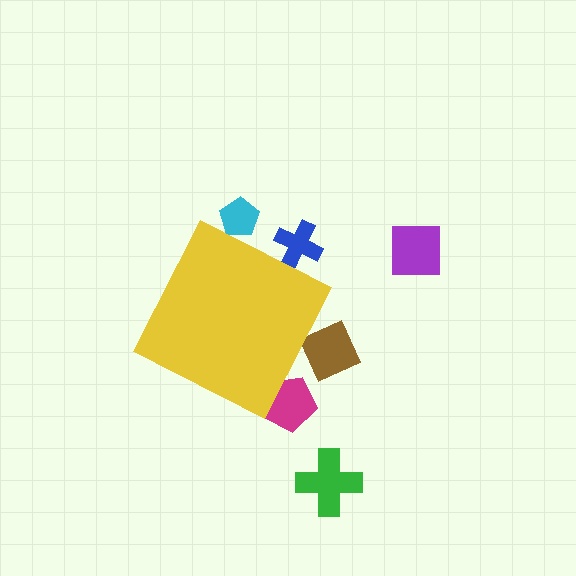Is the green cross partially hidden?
No, the green cross is fully visible.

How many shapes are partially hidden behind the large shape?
4 shapes are partially hidden.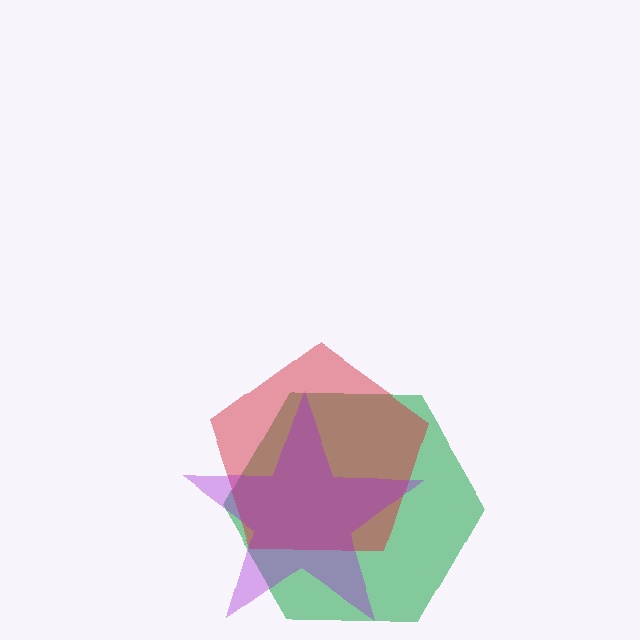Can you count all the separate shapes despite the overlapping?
Yes, there are 3 separate shapes.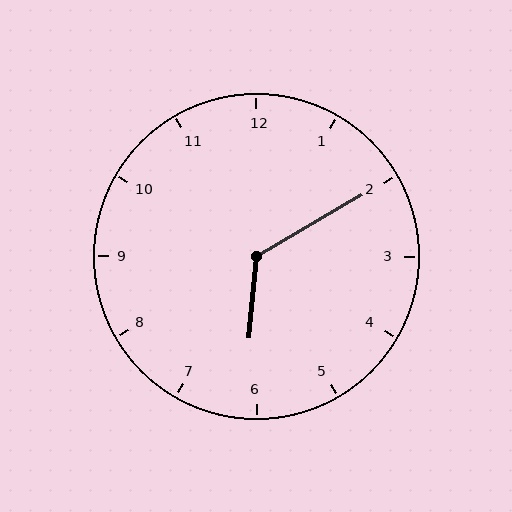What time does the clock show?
6:10.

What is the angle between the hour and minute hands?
Approximately 125 degrees.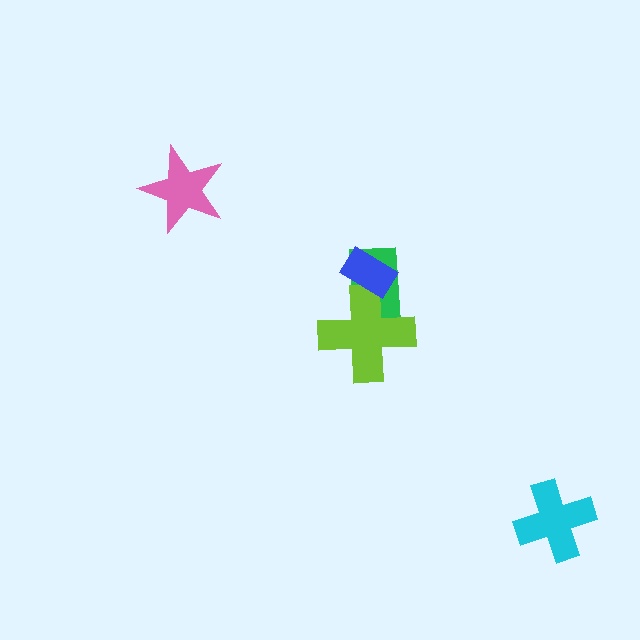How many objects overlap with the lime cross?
2 objects overlap with the lime cross.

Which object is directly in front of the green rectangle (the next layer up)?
The lime cross is directly in front of the green rectangle.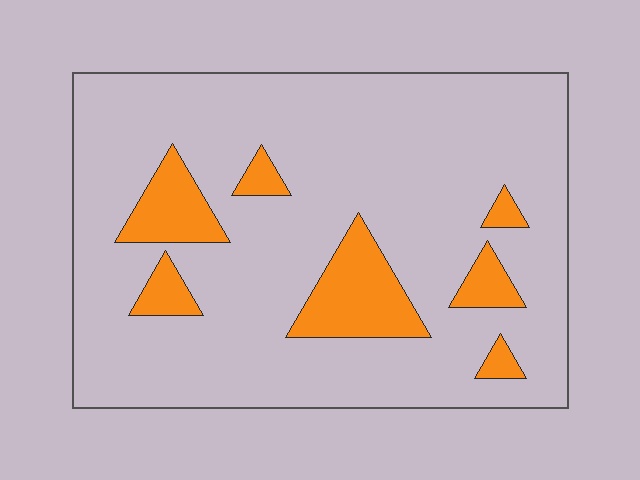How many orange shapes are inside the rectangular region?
7.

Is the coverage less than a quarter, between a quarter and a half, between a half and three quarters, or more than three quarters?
Less than a quarter.